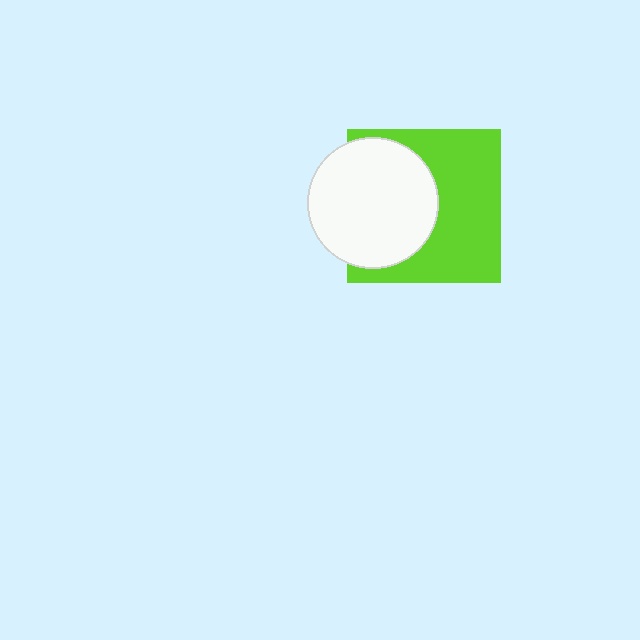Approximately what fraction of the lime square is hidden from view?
Roughly 43% of the lime square is hidden behind the white circle.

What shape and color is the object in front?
The object in front is a white circle.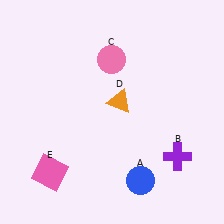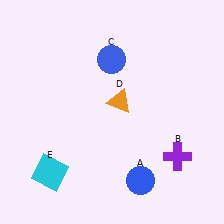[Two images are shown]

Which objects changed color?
C changed from pink to blue. E changed from pink to cyan.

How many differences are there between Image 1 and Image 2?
There are 2 differences between the two images.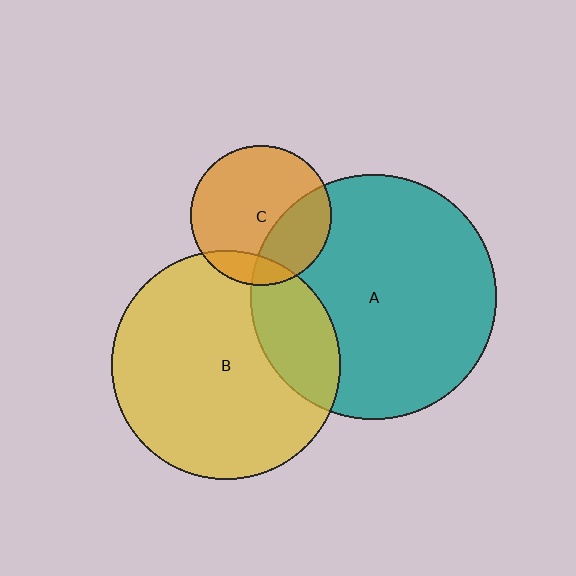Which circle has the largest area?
Circle A (teal).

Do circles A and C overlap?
Yes.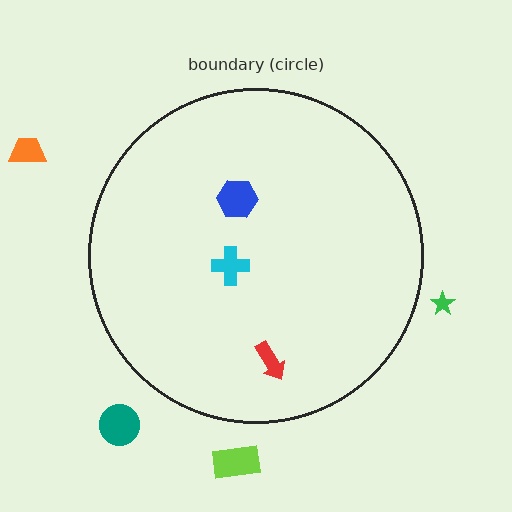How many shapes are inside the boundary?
3 inside, 4 outside.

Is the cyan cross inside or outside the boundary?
Inside.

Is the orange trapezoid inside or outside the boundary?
Outside.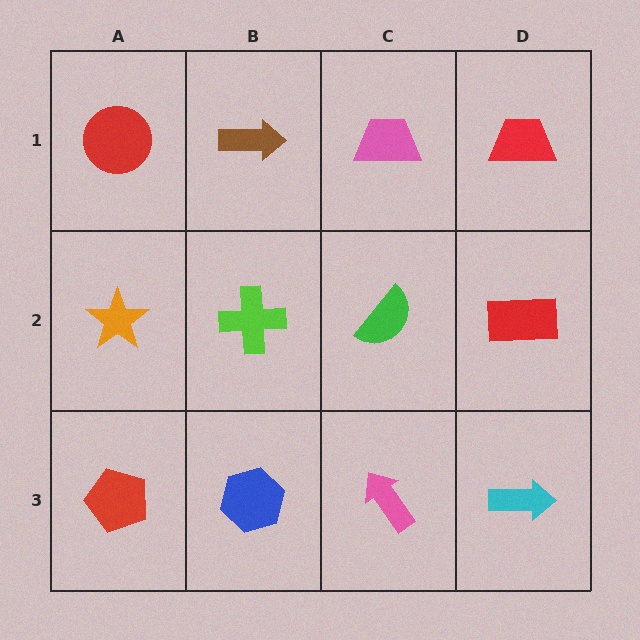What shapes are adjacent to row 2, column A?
A red circle (row 1, column A), a red pentagon (row 3, column A), a lime cross (row 2, column B).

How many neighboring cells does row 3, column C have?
3.